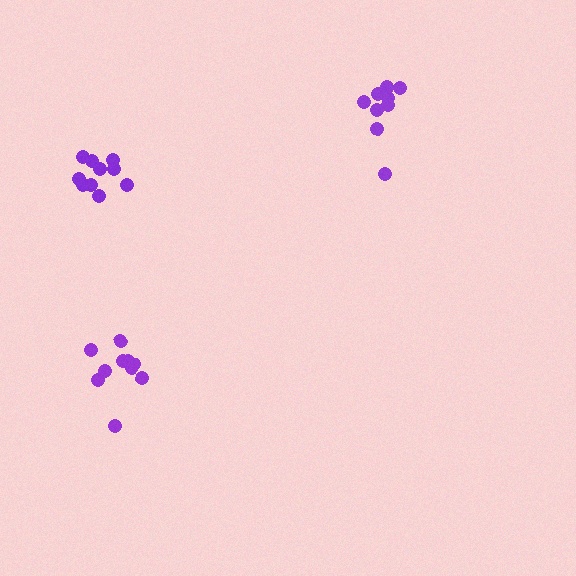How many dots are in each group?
Group 1: 9 dots, Group 2: 10 dots, Group 3: 10 dots (29 total).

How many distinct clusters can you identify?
There are 3 distinct clusters.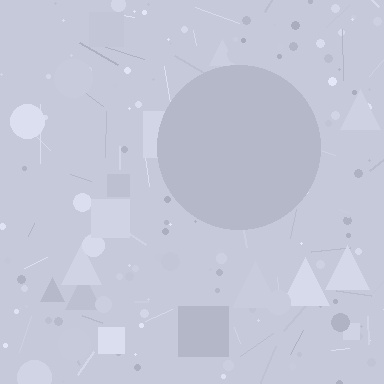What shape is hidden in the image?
A circle is hidden in the image.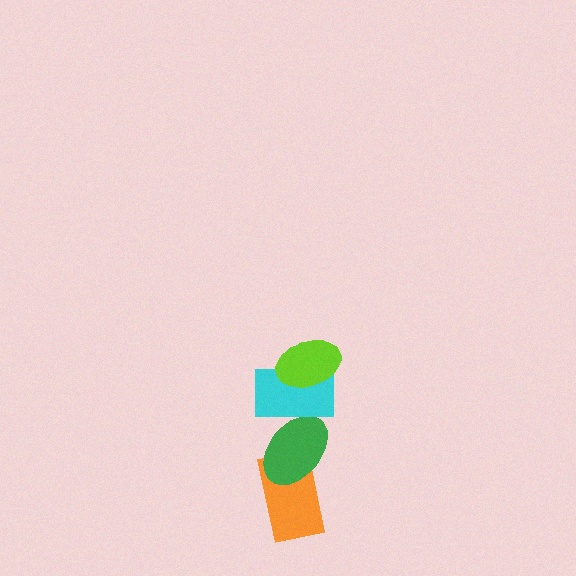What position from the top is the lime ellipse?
The lime ellipse is 1st from the top.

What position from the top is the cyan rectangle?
The cyan rectangle is 2nd from the top.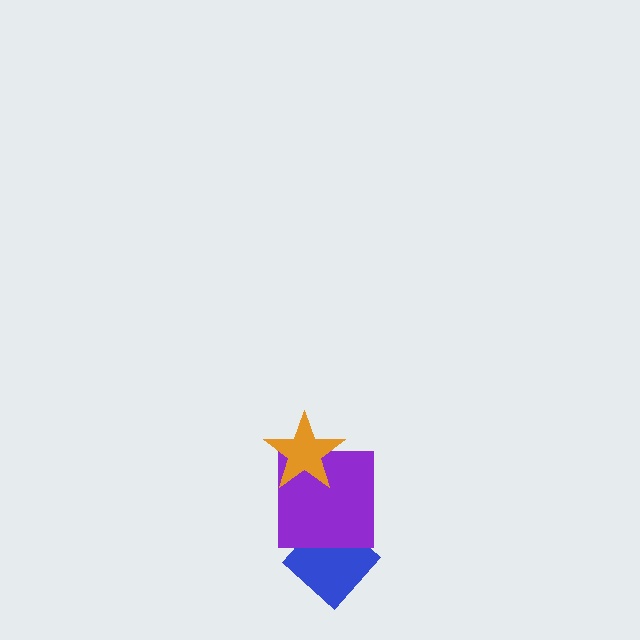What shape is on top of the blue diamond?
The purple square is on top of the blue diamond.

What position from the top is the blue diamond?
The blue diamond is 3rd from the top.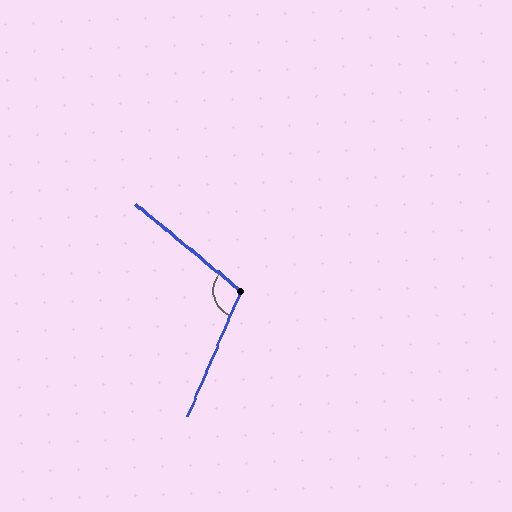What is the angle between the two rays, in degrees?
Approximately 106 degrees.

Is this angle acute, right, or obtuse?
It is obtuse.